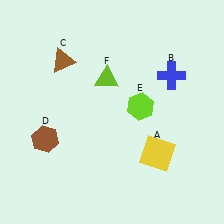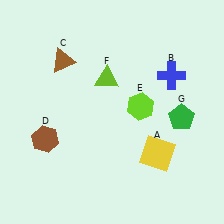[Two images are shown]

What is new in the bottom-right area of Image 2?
A green pentagon (G) was added in the bottom-right area of Image 2.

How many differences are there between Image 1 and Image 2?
There is 1 difference between the two images.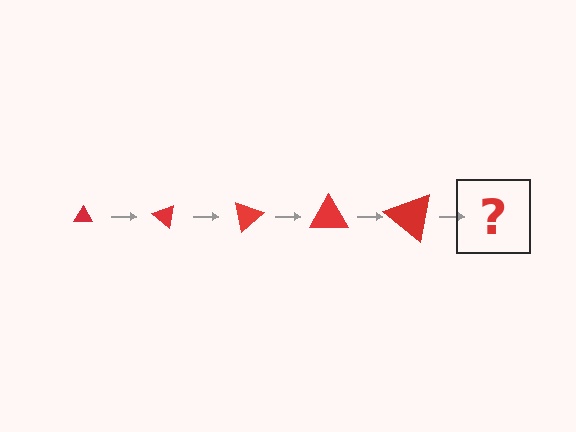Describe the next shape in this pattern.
It should be a triangle, larger than the previous one and rotated 200 degrees from the start.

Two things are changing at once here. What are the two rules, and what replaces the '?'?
The two rules are that the triangle grows larger each step and it rotates 40 degrees each step. The '?' should be a triangle, larger than the previous one and rotated 200 degrees from the start.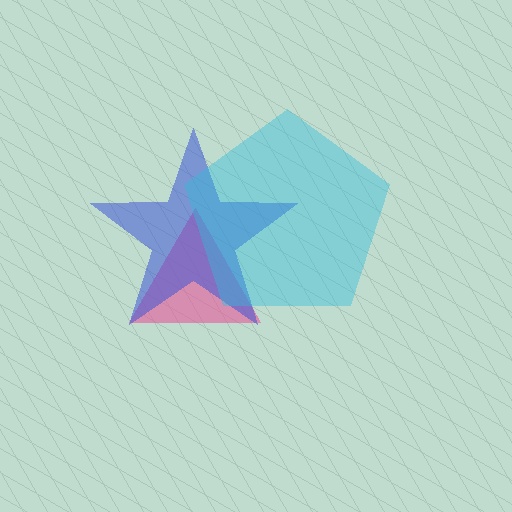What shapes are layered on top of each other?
The layered shapes are: a pink triangle, a blue star, a cyan pentagon.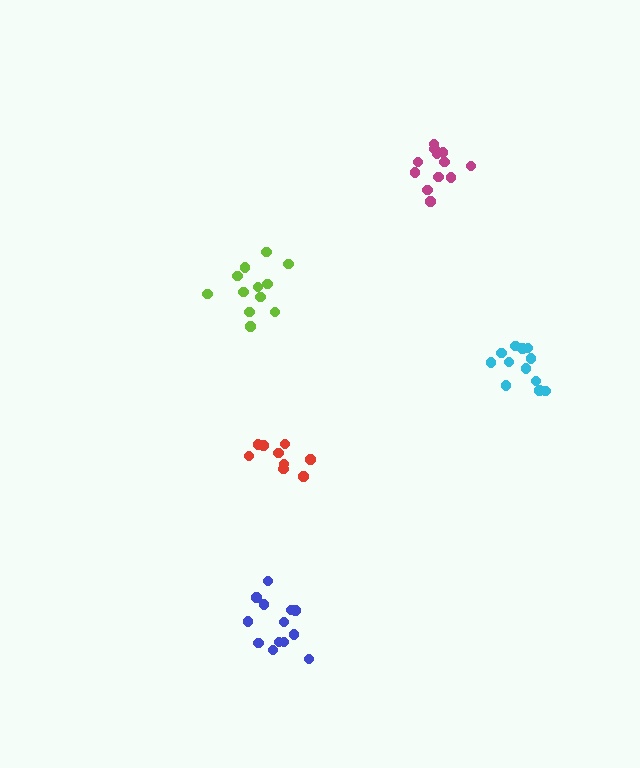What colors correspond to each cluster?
The clusters are colored: magenta, blue, lime, red, cyan.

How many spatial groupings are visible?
There are 5 spatial groupings.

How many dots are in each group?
Group 1: 12 dots, Group 2: 13 dots, Group 3: 12 dots, Group 4: 9 dots, Group 5: 12 dots (58 total).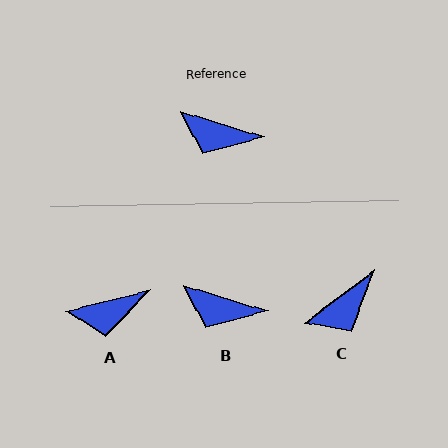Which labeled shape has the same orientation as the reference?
B.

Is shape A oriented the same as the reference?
No, it is off by about 31 degrees.